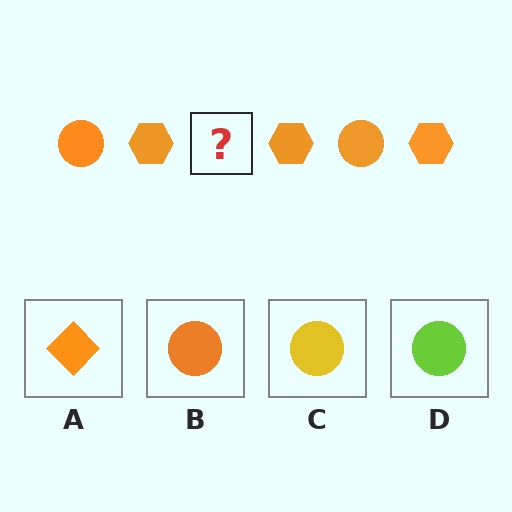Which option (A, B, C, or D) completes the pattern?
B.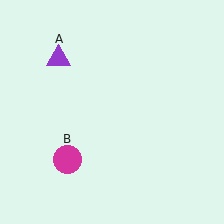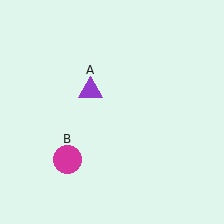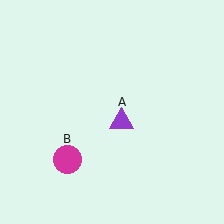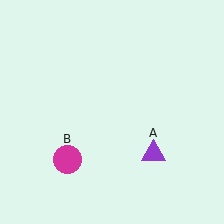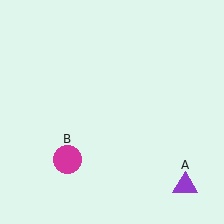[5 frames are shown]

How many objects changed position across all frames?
1 object changed position: purple triangle (object A).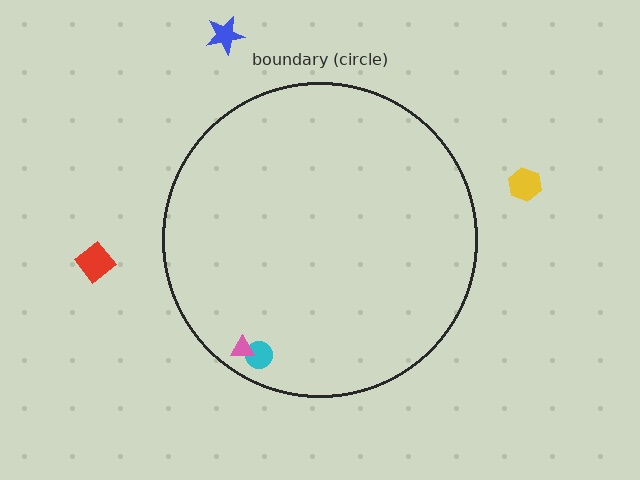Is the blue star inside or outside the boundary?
Outside.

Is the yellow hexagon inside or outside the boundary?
Outside.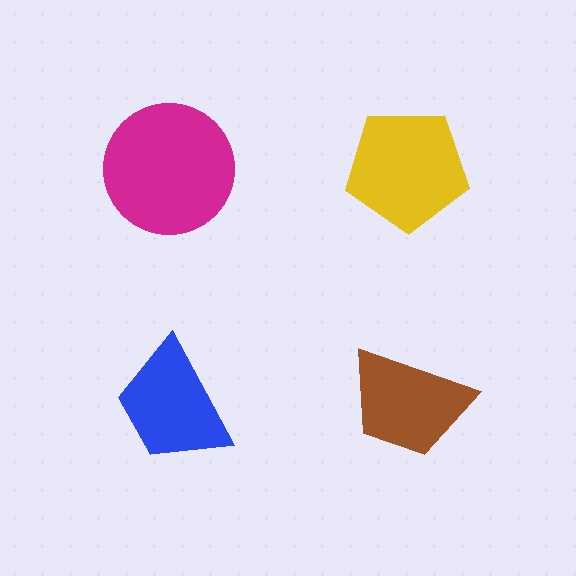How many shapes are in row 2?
2 shapes.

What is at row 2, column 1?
A blue trapezoid.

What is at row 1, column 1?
A magenta circle.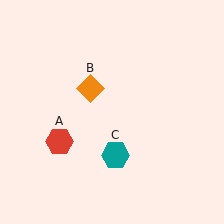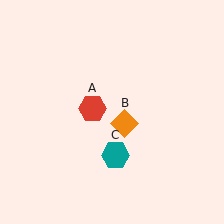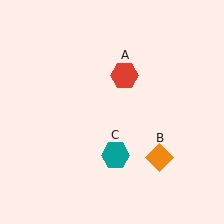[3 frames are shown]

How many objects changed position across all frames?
2 objects changed position: red hexagon (object A), orange diamond (object B).